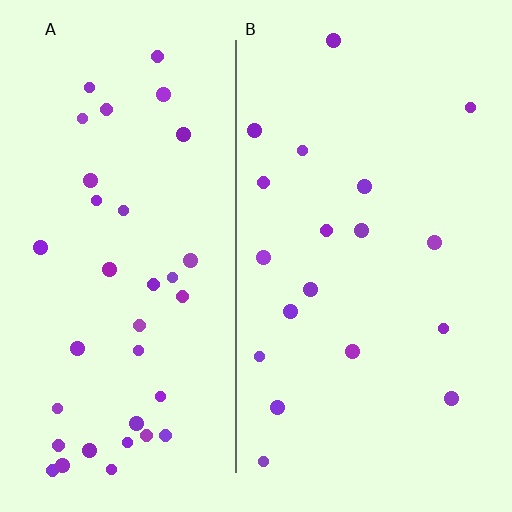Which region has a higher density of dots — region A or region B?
A (the left).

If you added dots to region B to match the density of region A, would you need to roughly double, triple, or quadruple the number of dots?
Approximately double.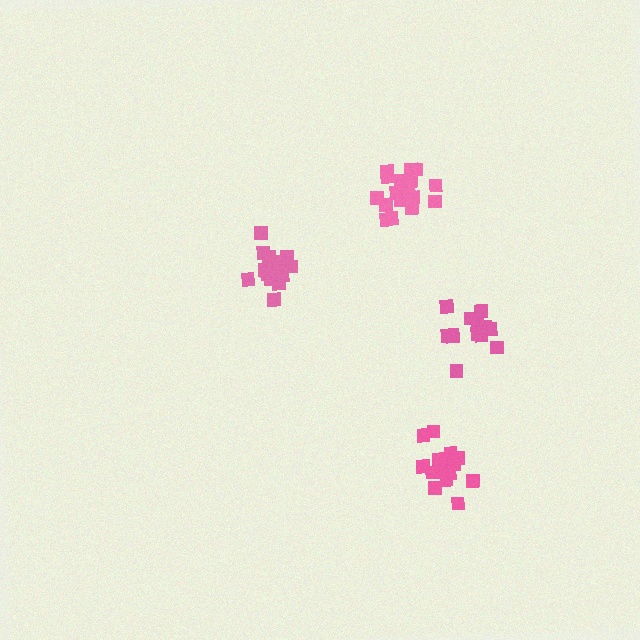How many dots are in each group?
Group 1: 15 dots, Group 2: 16 dots, Group 3: 13 dots, Group 4: 17 dots (61 total).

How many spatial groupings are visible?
There are 4 spatial groupings.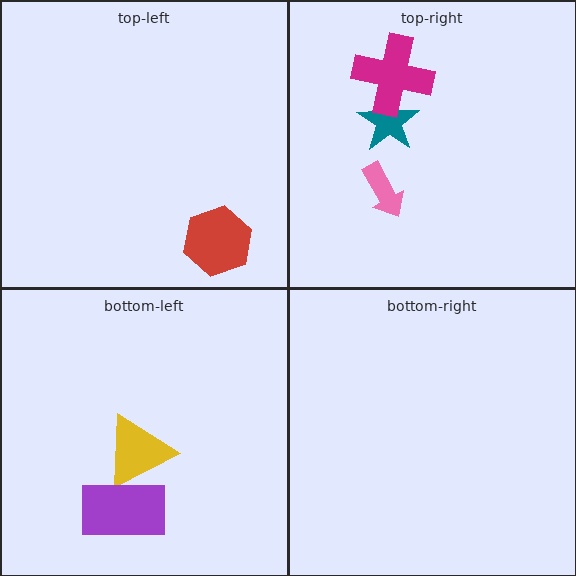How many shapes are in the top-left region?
1.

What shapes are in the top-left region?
The red hexagon.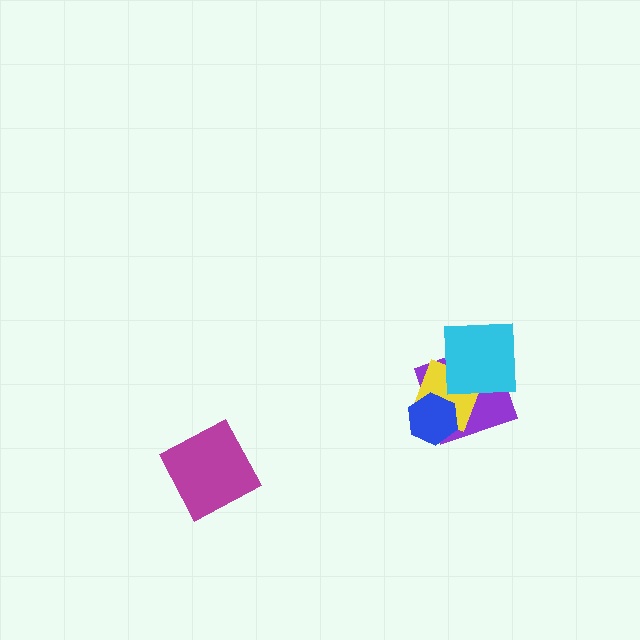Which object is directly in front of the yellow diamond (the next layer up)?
The blue hexagon is directly in front of the yellow diamond.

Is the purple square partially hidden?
Yes, it is partially covered by another shape.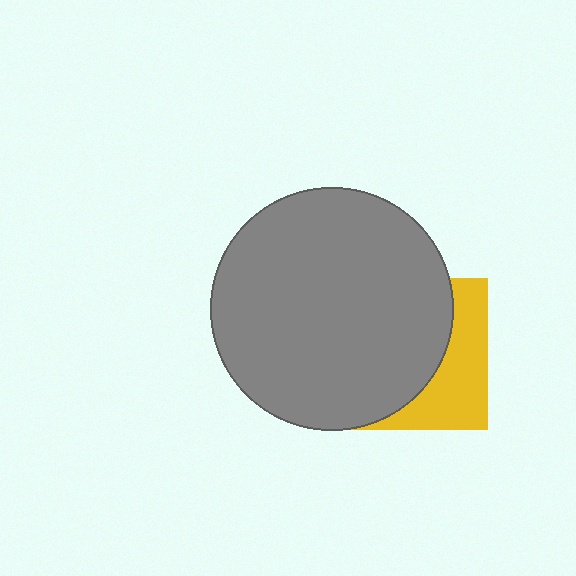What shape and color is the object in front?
The object in front is a gray circle.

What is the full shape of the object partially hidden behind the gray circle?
The partially hidden object is a yellow square.